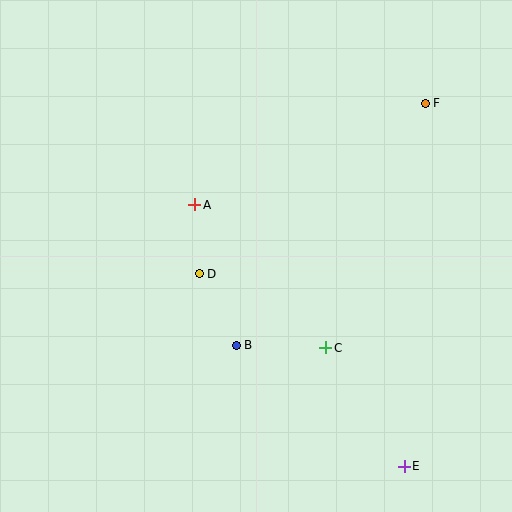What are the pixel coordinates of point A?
Point A is at (195, 205).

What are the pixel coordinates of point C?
Point C is at (326, 348).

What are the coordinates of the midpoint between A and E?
The midpoint between A and E is at (300, 336).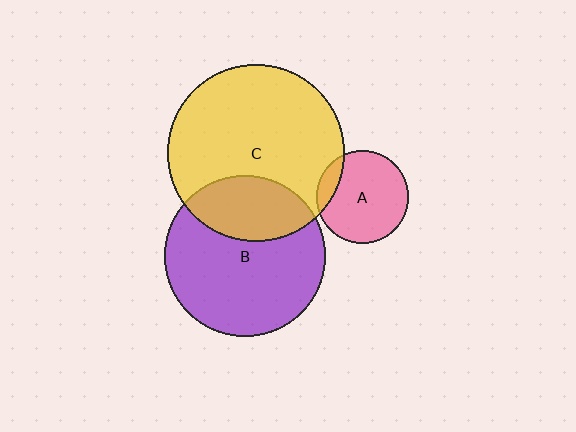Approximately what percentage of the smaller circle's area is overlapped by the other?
Approximately 30%.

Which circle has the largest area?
Circle C (yellow).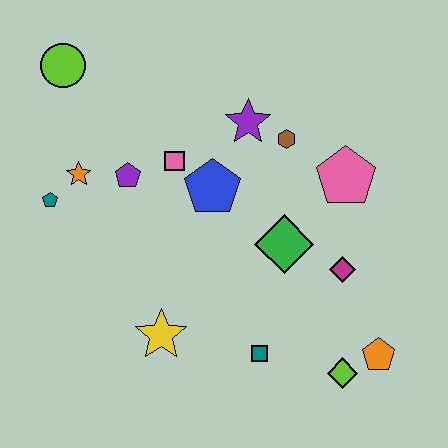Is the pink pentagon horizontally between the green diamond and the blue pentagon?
No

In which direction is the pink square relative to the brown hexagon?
The pink square is to the left of the brown hexagon.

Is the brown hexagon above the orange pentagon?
Yes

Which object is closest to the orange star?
The teal pentagon is closest to the orange star.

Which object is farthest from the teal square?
The lime circle is farthest from the teal square.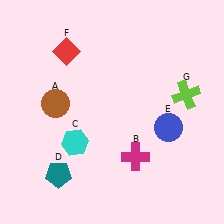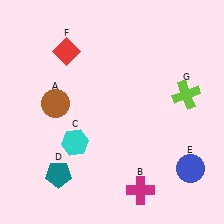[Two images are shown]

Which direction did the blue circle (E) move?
The blue circle (E) moved down.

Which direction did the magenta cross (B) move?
The magenta cross (B) moved down.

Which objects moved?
The objects that moved are: the magenta cross (B), the blue circle (E).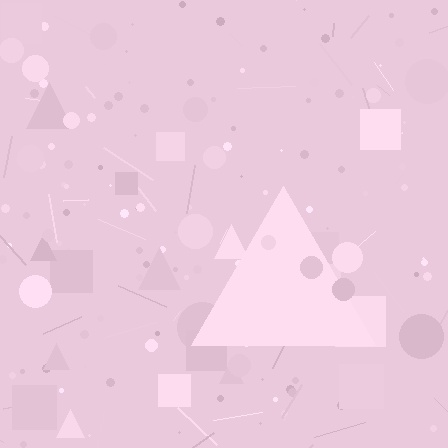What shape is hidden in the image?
A triangle is hidden in the image.